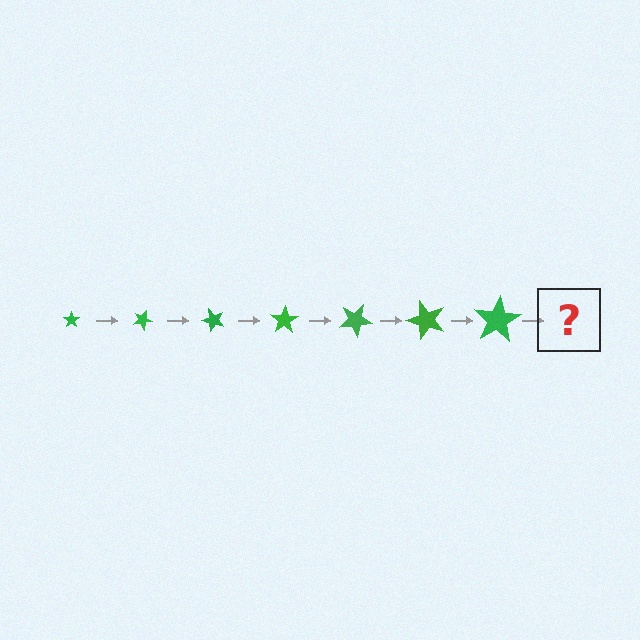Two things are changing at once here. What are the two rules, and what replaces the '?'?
The two rules are that the star grows larger each step and it rotates 25 degrees each step. The '?' should be a star, larger than the previous one and rotated 175 degrees from the start.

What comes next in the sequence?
The next element should be a star, larger than the previous one and rotated 175 degrees from the start.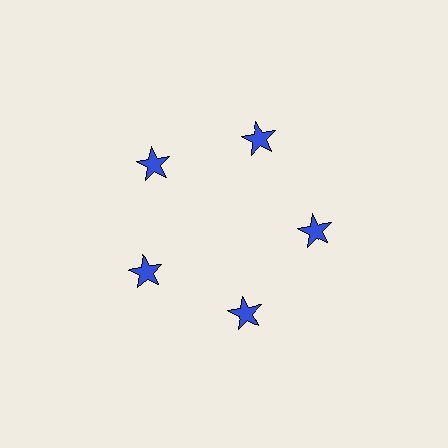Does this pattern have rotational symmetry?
Yes, this pattern has 5-fold rotational symmetry. It looks the same after rotating 72 degrees around the center.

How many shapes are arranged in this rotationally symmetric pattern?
There are 5 shapes, arranged in 5 groups of 1.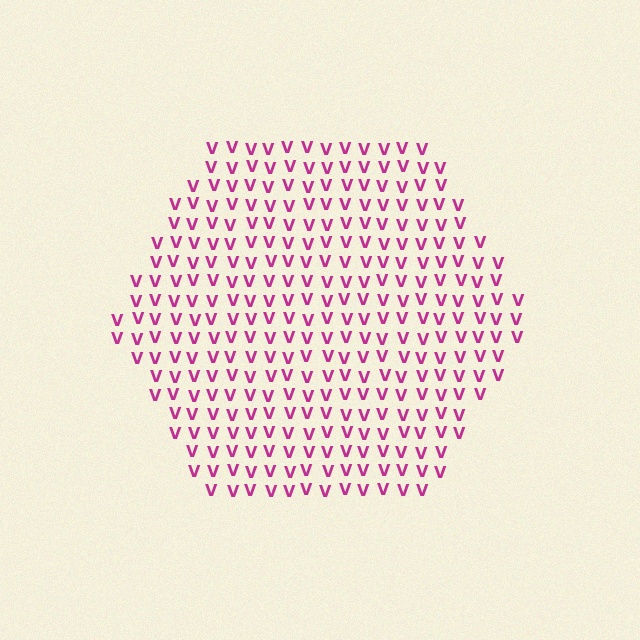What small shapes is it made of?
It is made of small letter V's.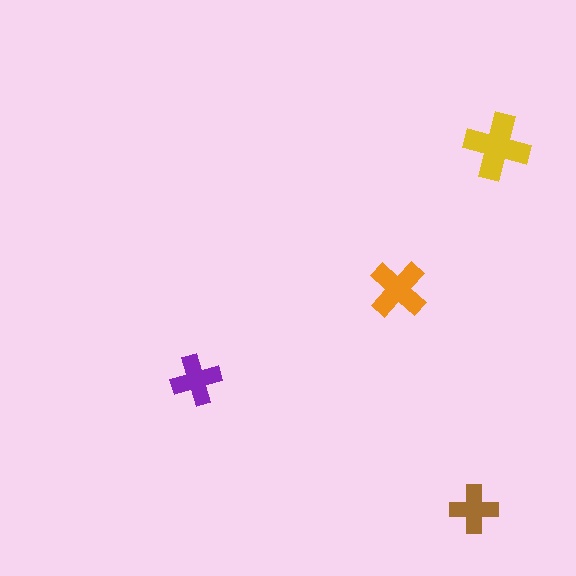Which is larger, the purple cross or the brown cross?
The purple one.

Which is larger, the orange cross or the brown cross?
The orange one.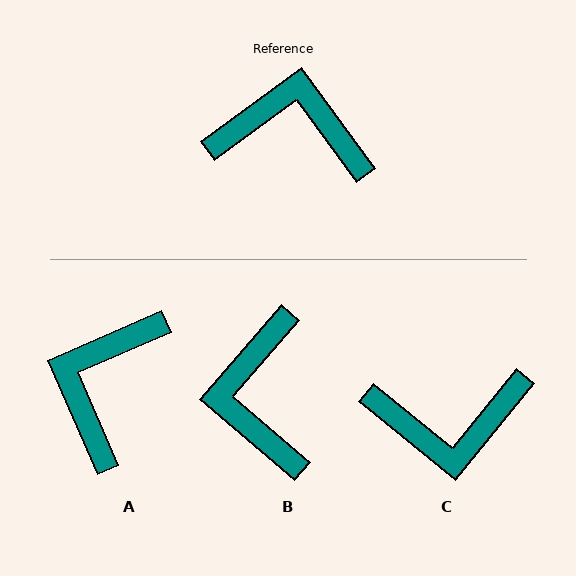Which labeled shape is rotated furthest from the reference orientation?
C, about 166 degrees away.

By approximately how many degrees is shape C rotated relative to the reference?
Approximately 166 degrees clockwise.